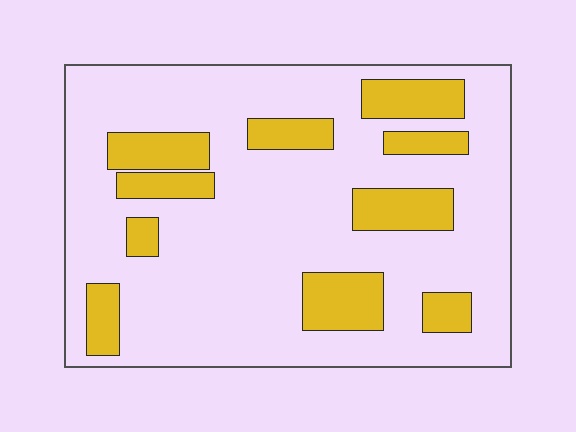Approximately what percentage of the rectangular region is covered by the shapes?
Approximately 25%.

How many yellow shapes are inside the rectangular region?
10.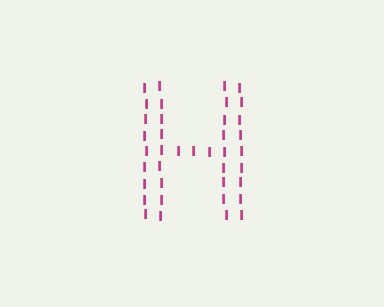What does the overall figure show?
The overall figure shows the letter H.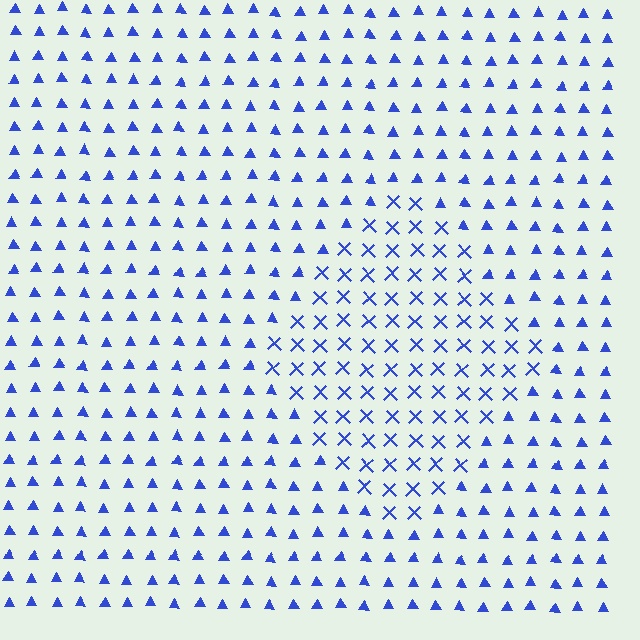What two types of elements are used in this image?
The image uses X marks inside the diamond region and triangles outside it.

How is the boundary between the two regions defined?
The boundary is defined by a change in element shape: X marks inside vs. triangles outside. All elements share the same color and spacing.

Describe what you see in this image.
The image is filled with small blue elements arranged in a uniform grid. A diamond-shaped region contains X marks, while the surrounding area contains triangles. The boundary is defined purely by the change in element shape.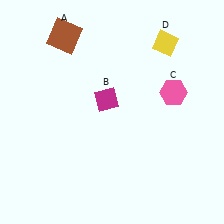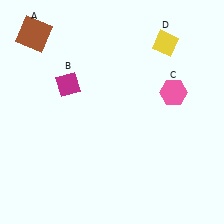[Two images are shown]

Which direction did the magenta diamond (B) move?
The magenta diamond (B) moved left.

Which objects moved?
The objects that moved are: the brown square (A), the magenta diamond (B).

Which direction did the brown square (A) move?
The brown square (A) moved left.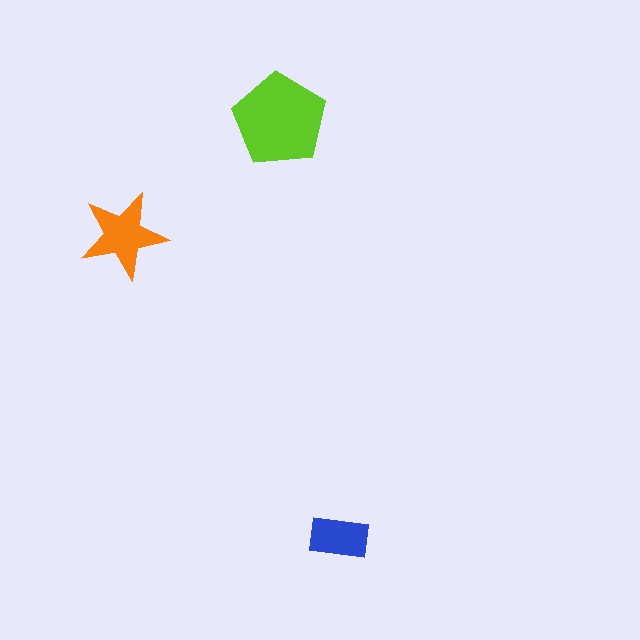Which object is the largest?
The lime pentagon.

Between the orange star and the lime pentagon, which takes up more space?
The lime pentagon.